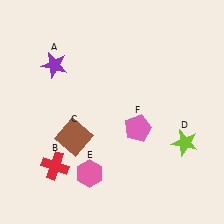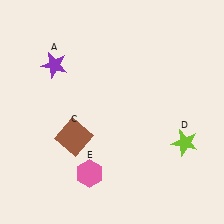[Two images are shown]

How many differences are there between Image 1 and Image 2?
There are 2 differences between the two images.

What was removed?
The red cross (B), the pink pentagon (F) were removed in Image 2.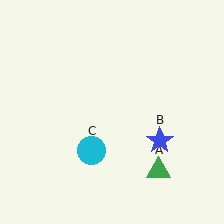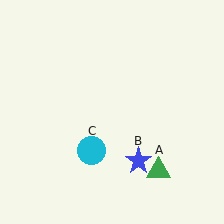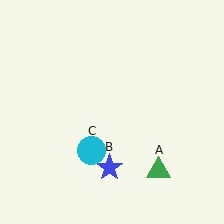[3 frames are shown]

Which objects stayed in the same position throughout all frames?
Green triangle (object A) and cyan circle (object C) remained stationary.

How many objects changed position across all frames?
1 object changed position: blue star (object B).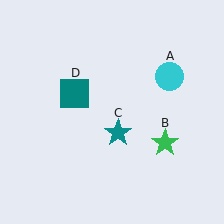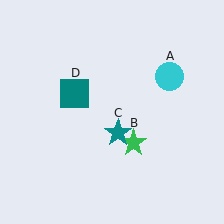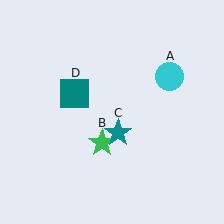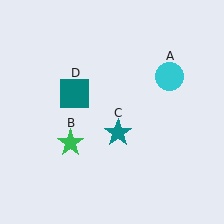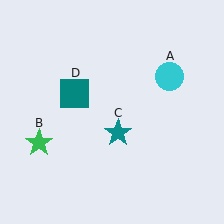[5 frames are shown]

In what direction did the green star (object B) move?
The green star (object B) moved left.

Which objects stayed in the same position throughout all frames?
Cyan circle (object A) and teal star (object C) and teal square (object D) remained stationary.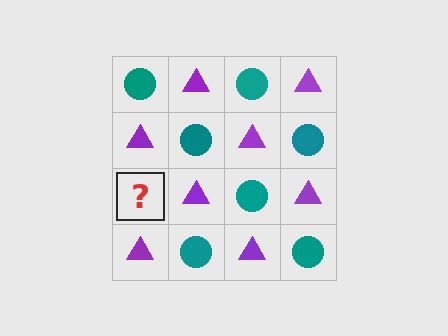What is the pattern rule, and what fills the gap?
The rule is that it alternates teal circle and purple triangle in a checkerboard pattern. The gap should be filled with a teal circle.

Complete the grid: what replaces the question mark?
The question mark should be replaced with a teal circle.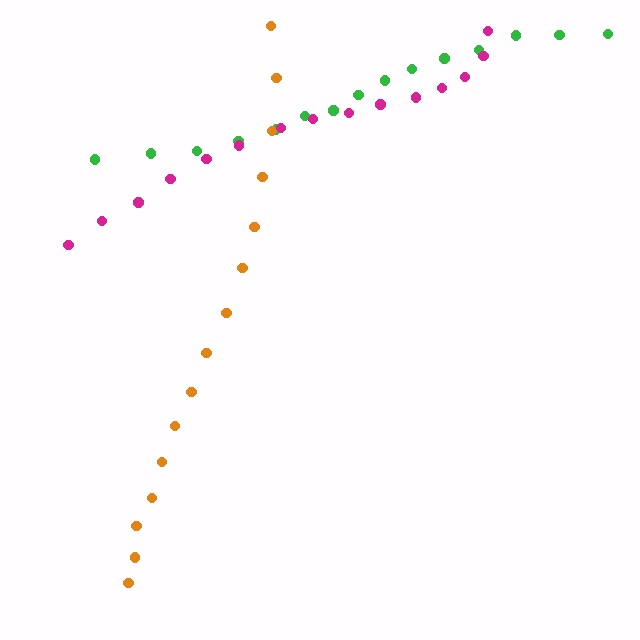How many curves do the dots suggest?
There are 3 distinct paths.